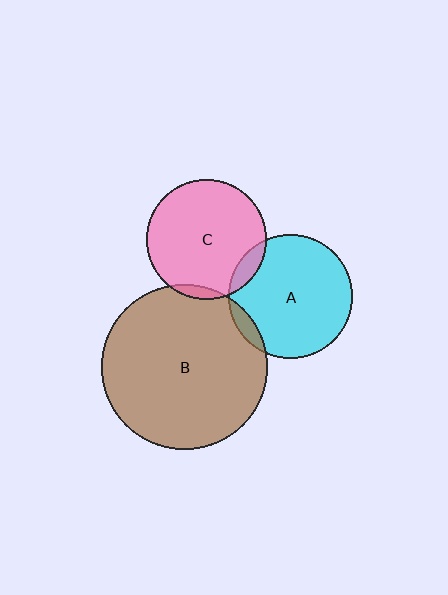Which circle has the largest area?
Circle B (brown).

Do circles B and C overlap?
Yes.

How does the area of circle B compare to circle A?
Approximately 1.8 times.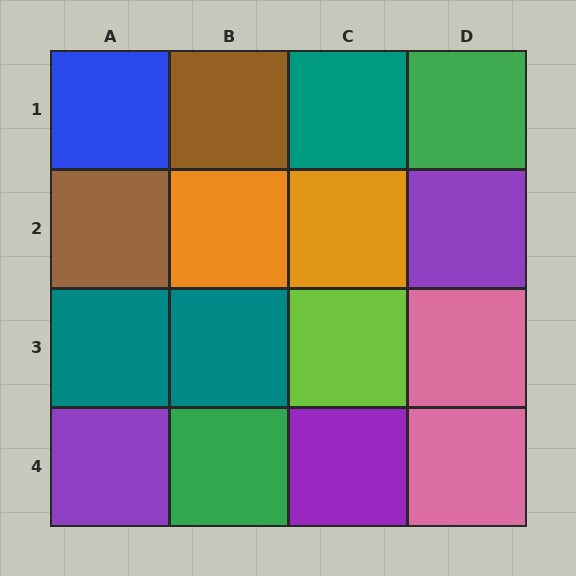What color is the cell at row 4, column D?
Pink.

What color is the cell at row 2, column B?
Orange.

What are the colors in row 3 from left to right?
Teal, teal, lime, pink.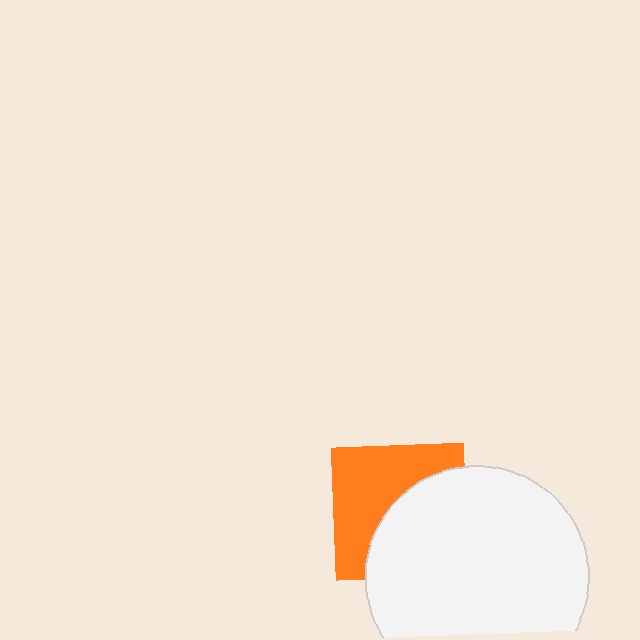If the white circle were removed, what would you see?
You would see the complete orange square.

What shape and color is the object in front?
The object in front is a white circle.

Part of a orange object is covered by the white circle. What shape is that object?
It is a square.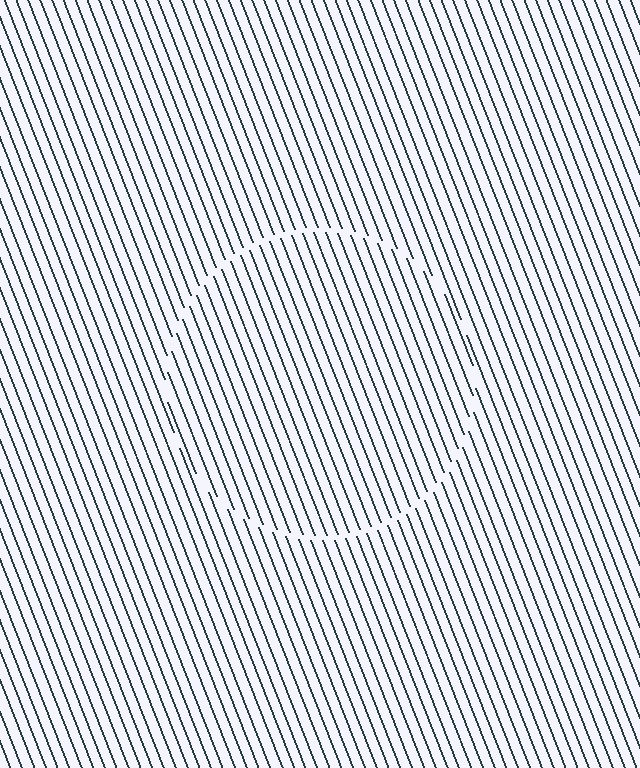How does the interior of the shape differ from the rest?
The interior of the shape contains the same grating, shifted by half a period — the contour is defined by the phase discontinuity where line-ends from the inner and outer gratings abut.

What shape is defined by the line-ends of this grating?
An illusory circle. The interior of the shape contains the same grating, shifted by half a period — the contour is defined by the phase discontinuity where line-ends from the inner and outer gratings abut.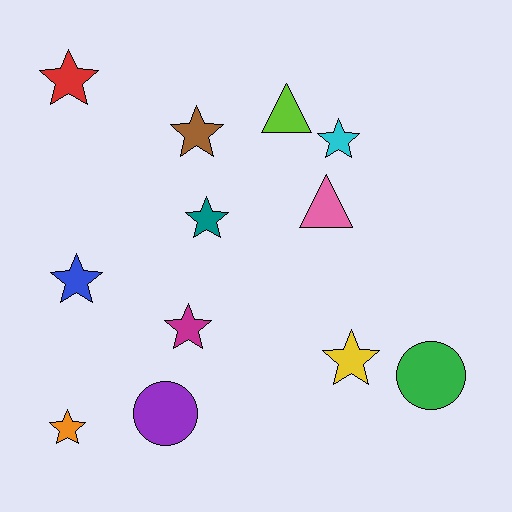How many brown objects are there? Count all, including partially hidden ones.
There is 1 brown object.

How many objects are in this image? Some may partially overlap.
There are 12 objects.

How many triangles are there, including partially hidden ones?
There are 2 triangles.